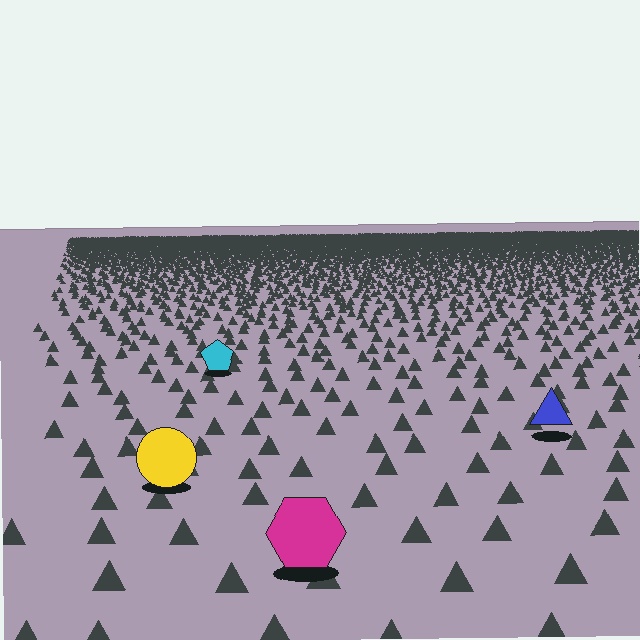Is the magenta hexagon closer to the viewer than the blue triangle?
Yes. The magenta hexagon is closer — you can tell from the texture gradient: the ground texture is coarser near it.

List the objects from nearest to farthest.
From nearest to farthest: the magenta hexagon, the yellow circle, the blue triangle, the cyan pentagon.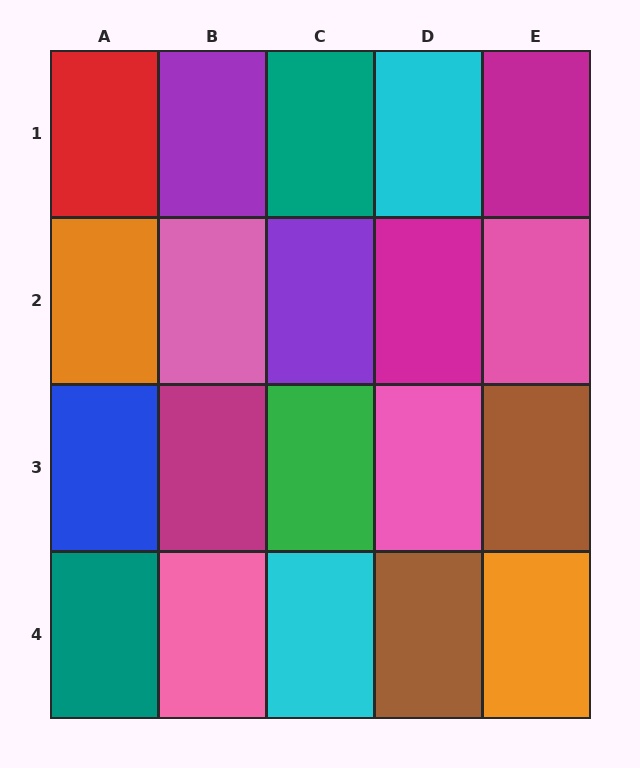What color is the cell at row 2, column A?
Orange.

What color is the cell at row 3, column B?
Magenta.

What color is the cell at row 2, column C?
Purple.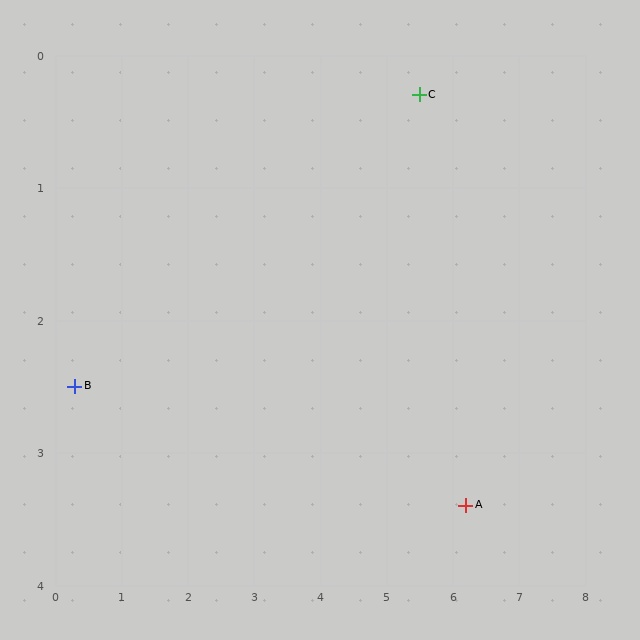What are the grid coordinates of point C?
Point C is at approximately (5.5, 0.3).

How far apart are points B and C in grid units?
Points B and C are about 5.6 grid units apart.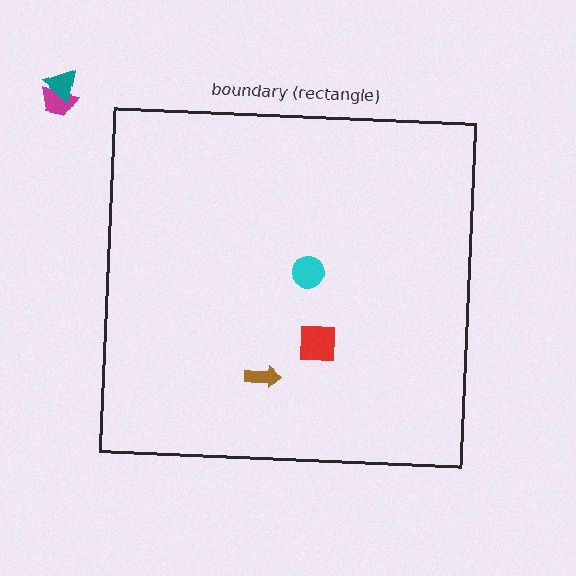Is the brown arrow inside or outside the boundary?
Inside.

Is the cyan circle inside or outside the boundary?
Inside.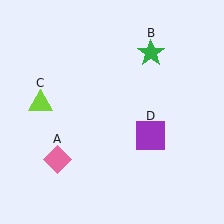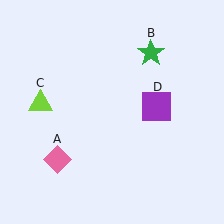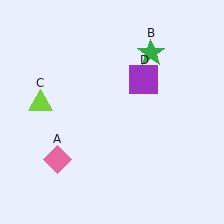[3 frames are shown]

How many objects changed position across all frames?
1 object changed position: purple square (object D).